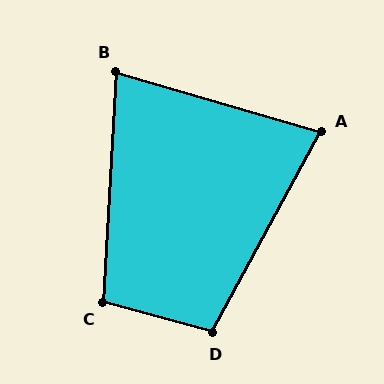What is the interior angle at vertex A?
Approximately 78 degrees (acute).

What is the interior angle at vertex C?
Approximately 102 degrees (obtuse).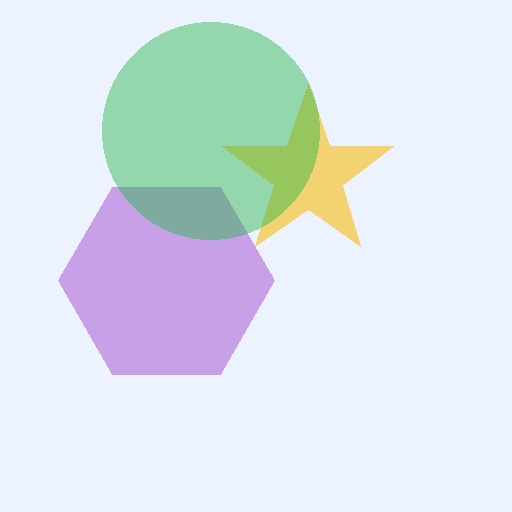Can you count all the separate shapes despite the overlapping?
Yes, there are 3 separate shapes.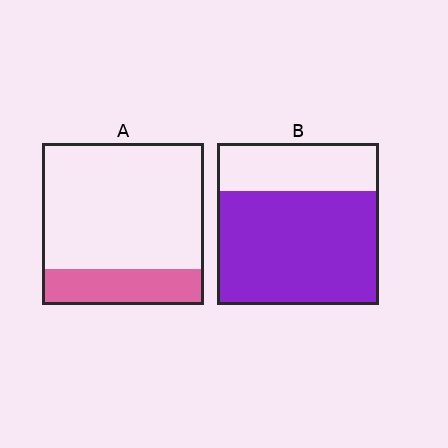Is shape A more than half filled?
No.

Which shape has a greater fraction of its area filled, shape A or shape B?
Shape B.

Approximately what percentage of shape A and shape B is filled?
A is approximately 20% and B is approximately 70%.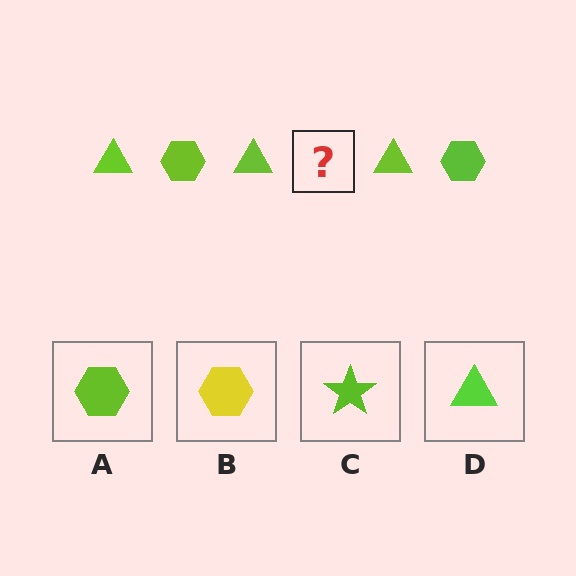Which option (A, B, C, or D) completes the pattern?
A.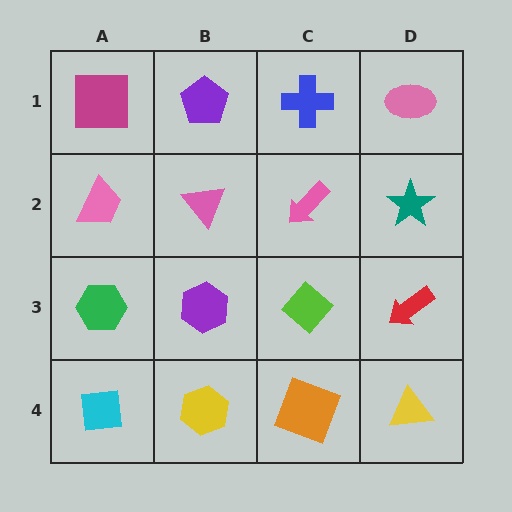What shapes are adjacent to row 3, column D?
A teal star (row 2, column D), a yellow triangle (row 4, column D), a lime diamond (row 3, column C).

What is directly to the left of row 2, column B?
A pink trapezoid.